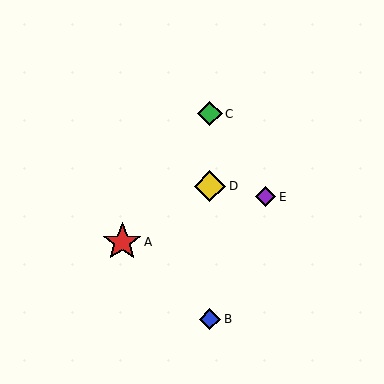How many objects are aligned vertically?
3 objects (B, C, D) are aligned vertically.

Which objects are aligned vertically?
Objects B, C, D are aligned vertically.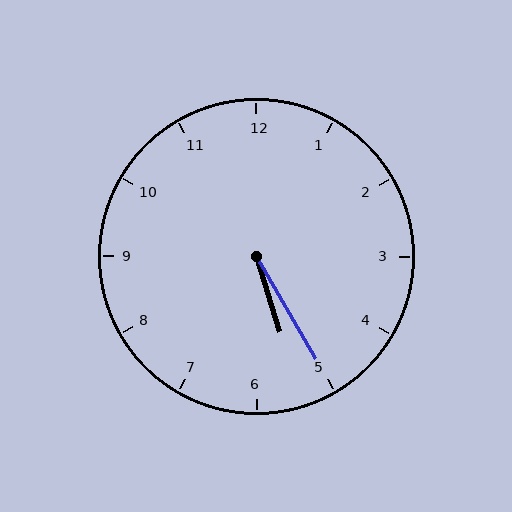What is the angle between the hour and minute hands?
Approximately 12 degrees.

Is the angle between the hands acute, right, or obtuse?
It is acute.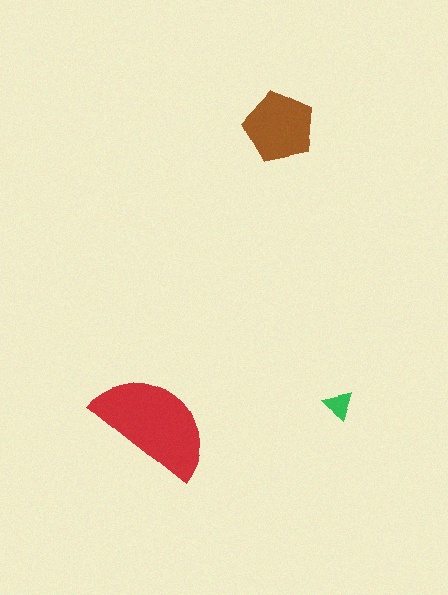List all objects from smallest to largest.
The green triangle, the brown pentagon, the red semicircle.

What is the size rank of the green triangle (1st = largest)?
3rd.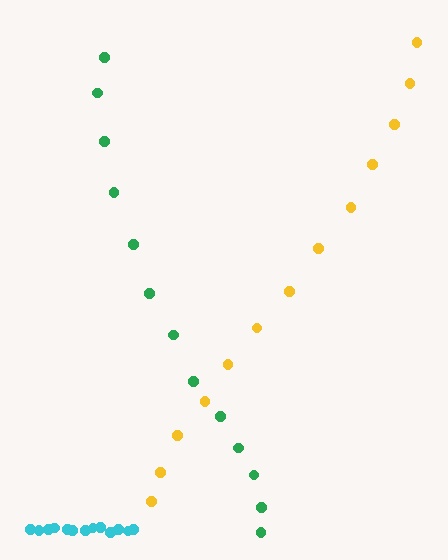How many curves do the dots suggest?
There are 3 distinct paths.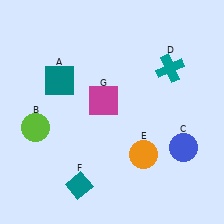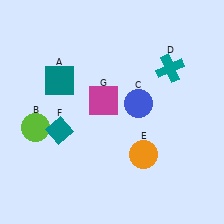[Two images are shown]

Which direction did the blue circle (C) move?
The blue circle (C) moved left.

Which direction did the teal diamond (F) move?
The teal diamond (F) moved up.